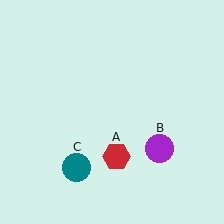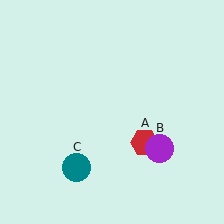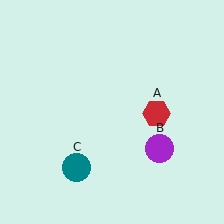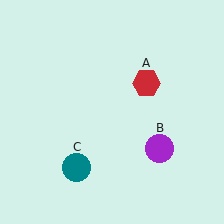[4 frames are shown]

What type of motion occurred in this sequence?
The red hexagon (object A) rotated counterclockwise around the center of the scene.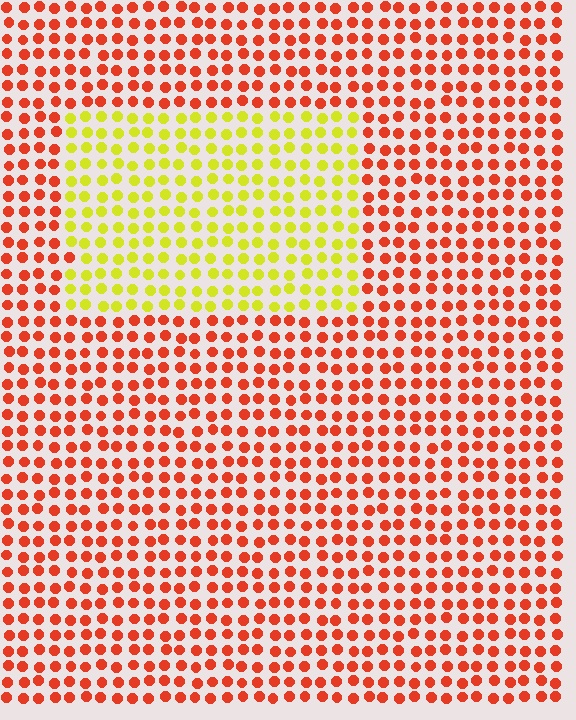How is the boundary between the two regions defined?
The boundary is defined purely by a slight shift in hue (about 59 degrees). Spacing, size, and orientation are identical on both sides.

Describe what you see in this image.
The image is filled with small red elements in a uniform arrangement. A rectangle-shaped region is visible where the elements are tinted to a slightly different hue, forming a subtle color boundary.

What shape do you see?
I see a rectangle.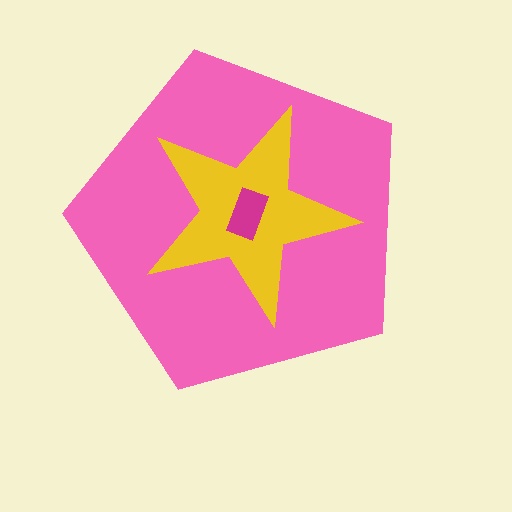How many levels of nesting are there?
3.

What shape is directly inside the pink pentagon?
The yellow star.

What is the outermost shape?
The pink pentagon.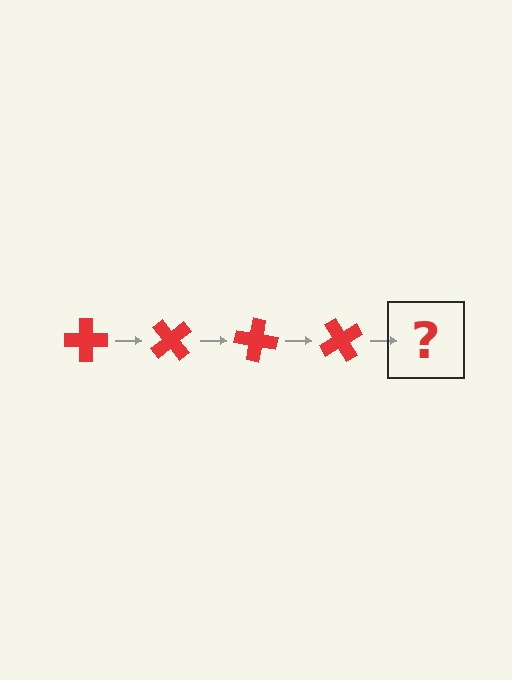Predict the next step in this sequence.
The next step is a red cross rotated 200 degrees.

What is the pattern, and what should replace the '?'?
The pattern is that the cross rotates 50 degrees each step. The '?' should be a red cross rotated 200 degrees.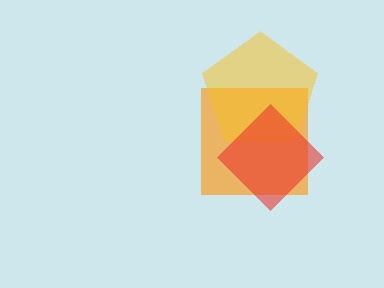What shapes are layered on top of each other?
The layered shapes are: an orange square, a yellow pentagon, a red diamond.